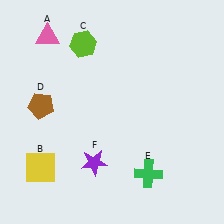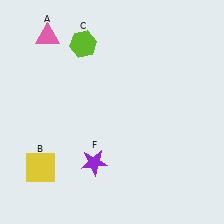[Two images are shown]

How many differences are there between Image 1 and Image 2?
There are 2 differences between the two images.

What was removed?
The green cross (E), the brown pentagon (D) were removed in Image 2.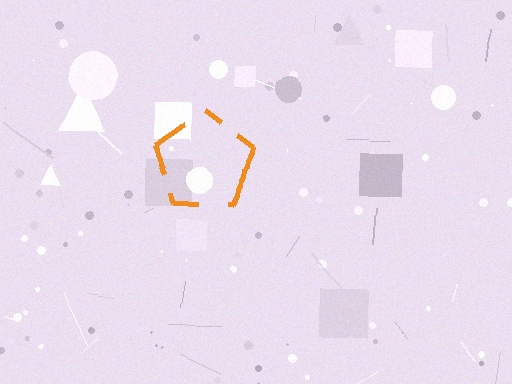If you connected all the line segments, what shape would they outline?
They would outline a pentagon.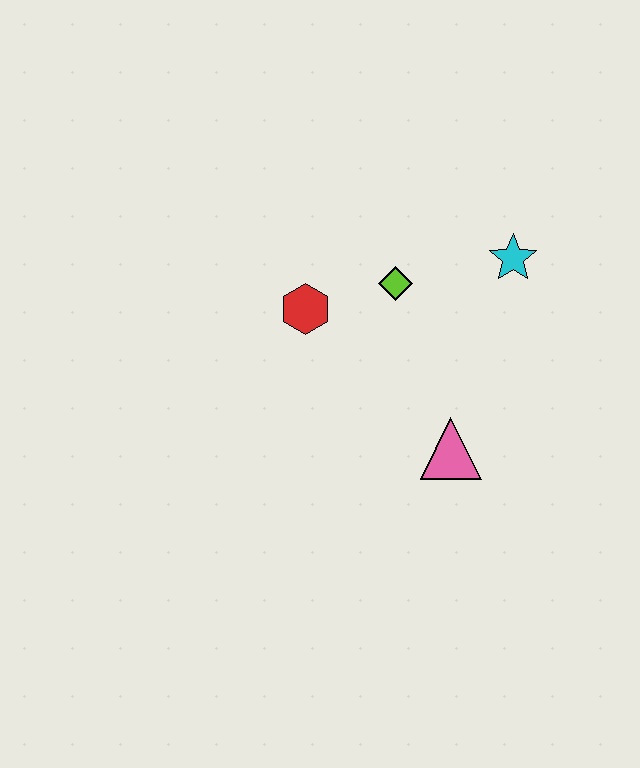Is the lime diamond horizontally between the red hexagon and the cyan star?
Yes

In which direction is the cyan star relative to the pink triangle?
The cyan star is above the pink triangle.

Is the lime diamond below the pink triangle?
No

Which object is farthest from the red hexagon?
The cyan star is farthest from the red hexagon.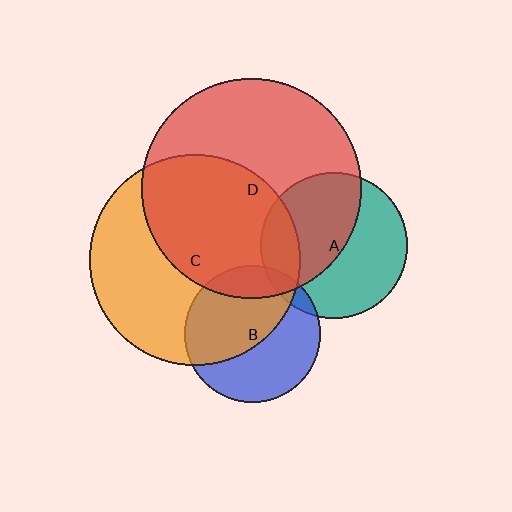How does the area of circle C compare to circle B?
Approximately 2.4 times.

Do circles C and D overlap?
Yes.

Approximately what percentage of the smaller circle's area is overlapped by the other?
Approximately 50%.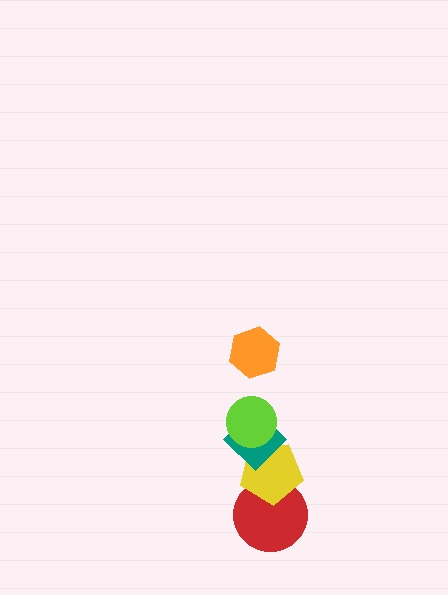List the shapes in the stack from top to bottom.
From top to bottom: the orange hexagon, the lime circle, the teal diamond, the yellow pentagon, the red circle.